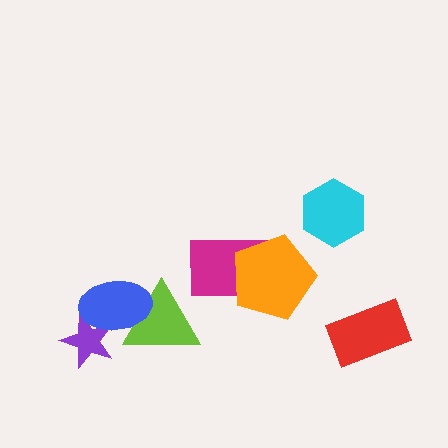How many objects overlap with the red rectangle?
0 objects overlap with the red rectangle.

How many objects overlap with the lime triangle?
1 object overlaps with the lime triangle.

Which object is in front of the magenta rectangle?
The orange pentagon is in front of the magenta rectangle.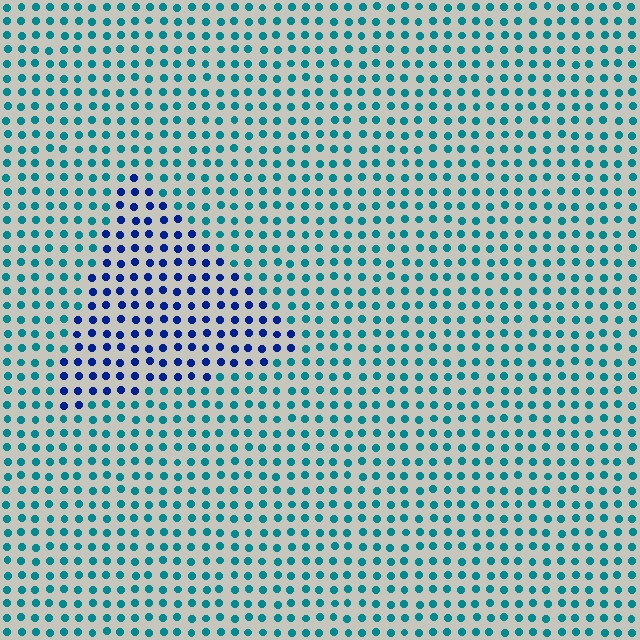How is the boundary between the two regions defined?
The boundary is defined purely by a slight shift in hue (about 44 degrees). Spacing, size, and orientation are identical on both sides.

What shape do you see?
I see a triangle.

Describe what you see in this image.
The image is filled with small teal elements in a uniform arrangement. A triangle-shaped region is visible where the elements are tinted to a slightly different hue, forming a subtle color boundary.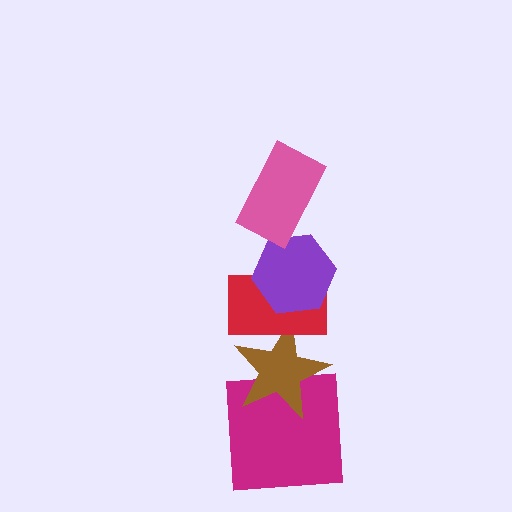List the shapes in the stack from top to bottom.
From top to bottom: the pink rectangle, the purple hexagon, the red rectangle, the brown star, the magenta square.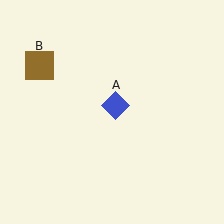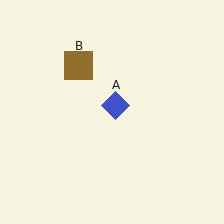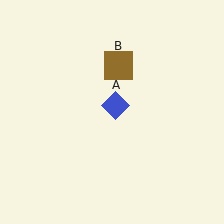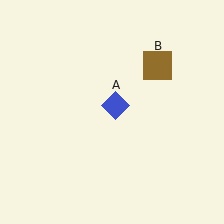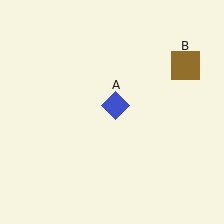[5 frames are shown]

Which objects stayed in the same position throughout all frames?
Blue diamond (object A) remained stationary.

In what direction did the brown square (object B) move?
The brown square (object B) moved right.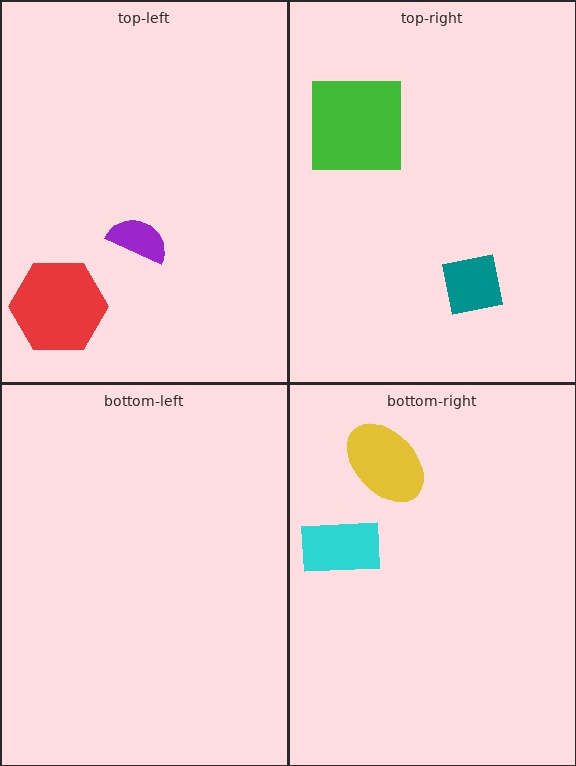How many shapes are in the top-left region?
2.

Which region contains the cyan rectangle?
The bottom-right region.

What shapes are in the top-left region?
The red hexagon, the purple semicircle.